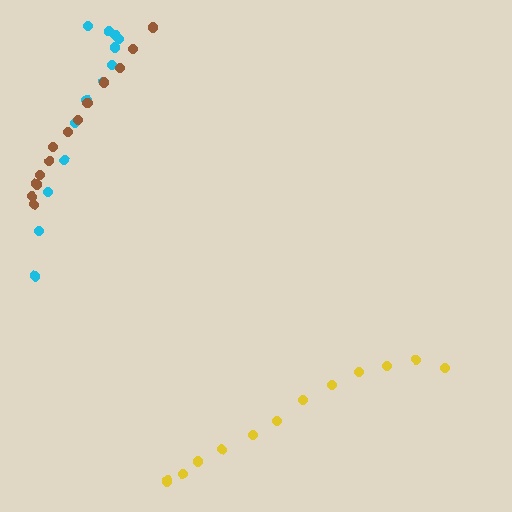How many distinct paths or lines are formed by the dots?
There are 3 distinct paths.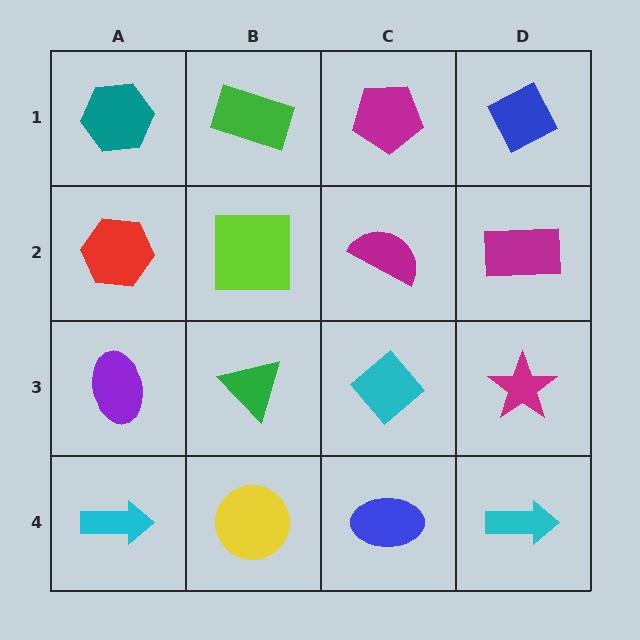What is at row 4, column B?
A yellow circle.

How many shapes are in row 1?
4 shapes.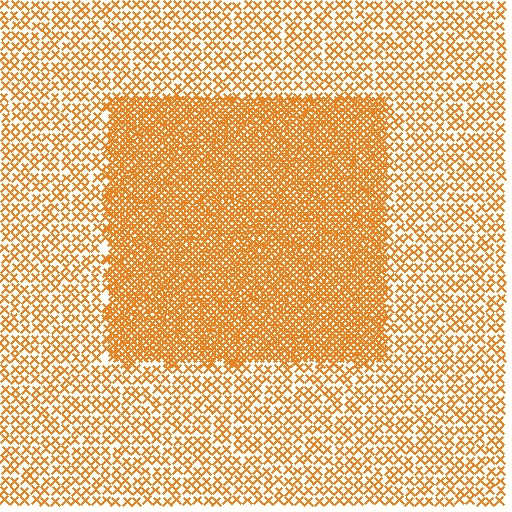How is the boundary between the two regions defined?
The boundary is defined by a change in element density (approximately 2.7x ratio). All elements are the same color, size, and shape.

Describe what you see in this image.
The image contains small orange elements arranged at two different densities. A rectangle-shaped region is visible where the elements are more densely packed than the surrounding area.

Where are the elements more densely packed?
The elements are more densely packed inside the rectangle boundary.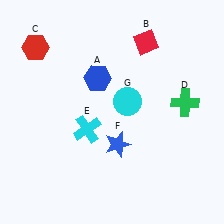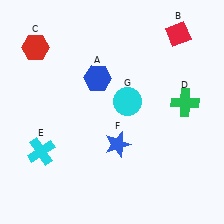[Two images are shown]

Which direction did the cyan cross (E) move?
The cyan cross (E) moved left.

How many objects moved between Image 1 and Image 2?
2 objects moved between the two images.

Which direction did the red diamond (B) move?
The red diamond (B) moved right.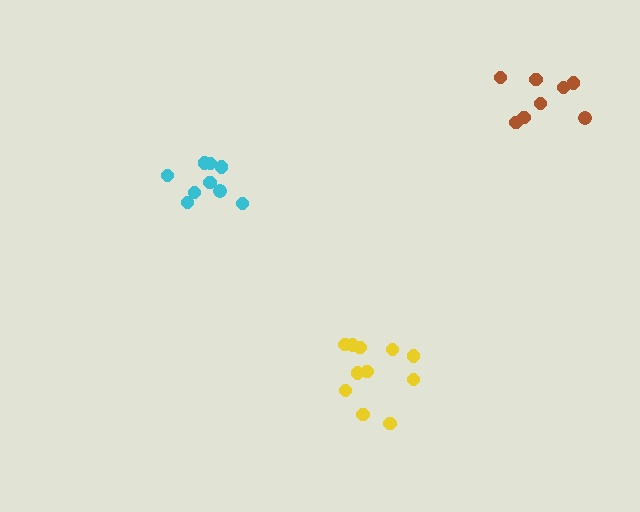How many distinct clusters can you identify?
There are 3 distinct clusters.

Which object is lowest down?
The yellow cluster is bottommost.